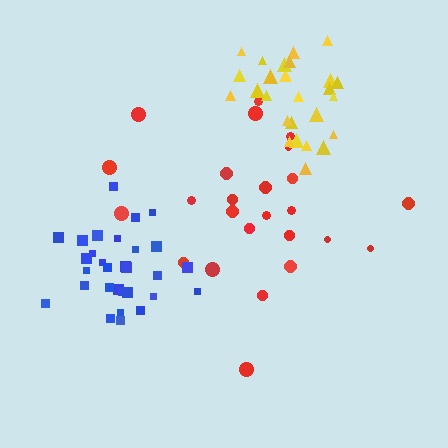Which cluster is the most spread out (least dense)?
Red.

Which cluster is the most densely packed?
Blue.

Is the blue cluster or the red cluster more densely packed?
Blue.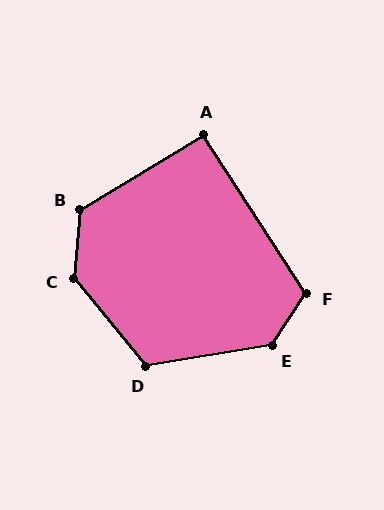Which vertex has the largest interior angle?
C, at approximately 135 degrees.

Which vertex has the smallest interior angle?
A, at approximately 92 degrees.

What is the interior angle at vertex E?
Approximately 133 degrees (obtuse).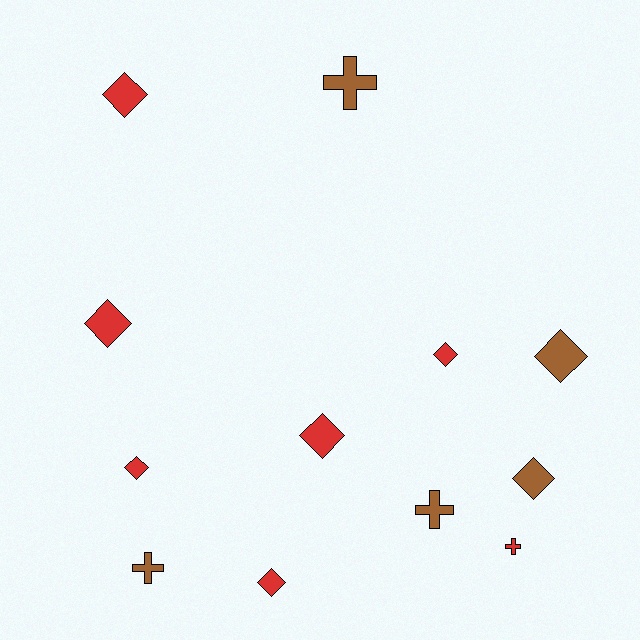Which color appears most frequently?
Red, with 7 objects.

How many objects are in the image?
There are 12 objects.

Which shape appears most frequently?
Diamond, with 8 objects.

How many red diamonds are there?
There are 6 red diamonds.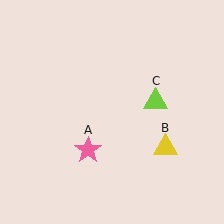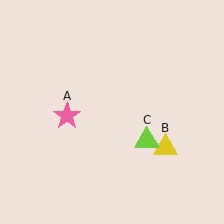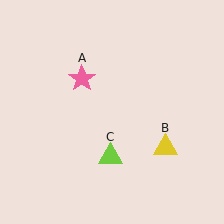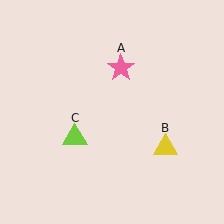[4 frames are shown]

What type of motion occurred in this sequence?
The pink star (object A), lime triangle (object C) rotated clockwise around the center of the scene.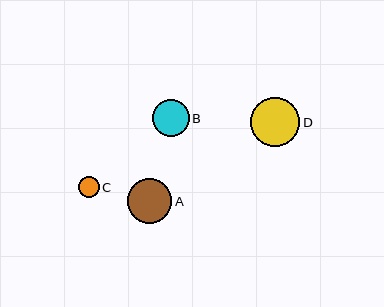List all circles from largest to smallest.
From largest to smallest: D, A, B, C.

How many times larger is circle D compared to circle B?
Circle D is approximately 1.3 times the size of circle B.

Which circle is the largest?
Circle D is the largest with a size of approximately 50 pixels.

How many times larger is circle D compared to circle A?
Circle D is approximately 1.1 times the size of circle A.